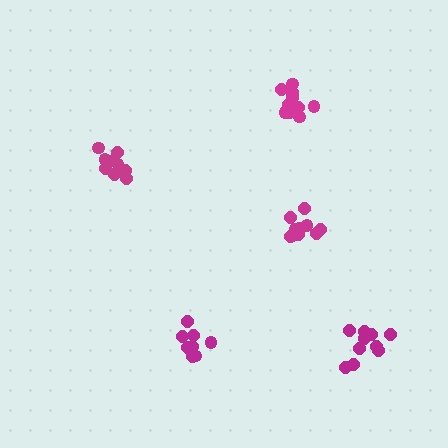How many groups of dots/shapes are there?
There are 5 groups.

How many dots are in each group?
Group 1: 10 dots, Group 2: 8 dots, Group 3: 9 dots, Group 4: 10 dots, Group 5: 12 dots (49 total).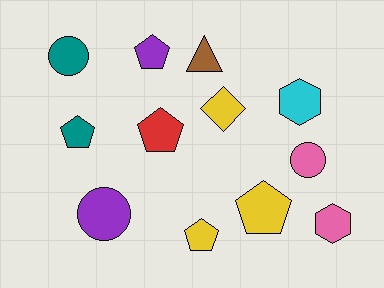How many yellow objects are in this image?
There are 3 yellow objects.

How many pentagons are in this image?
There are 5 pentagons.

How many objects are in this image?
There are 12 objects.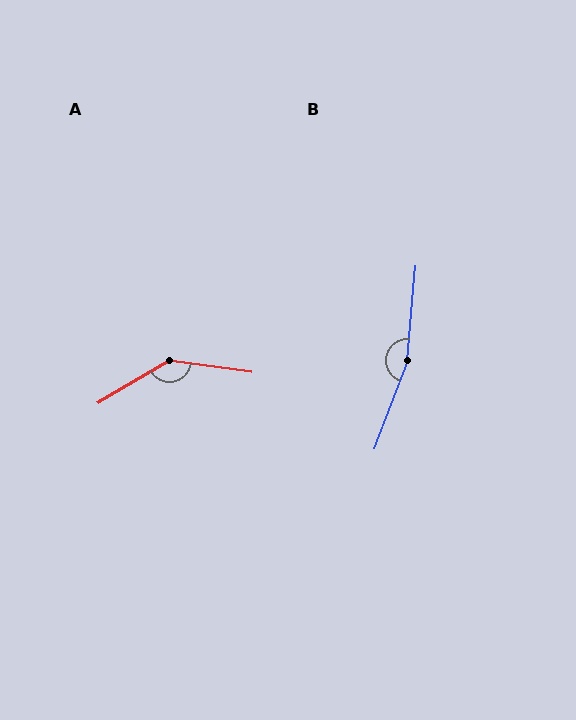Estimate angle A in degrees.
Approximately 142 degrees.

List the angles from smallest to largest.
A (142°), B (164°).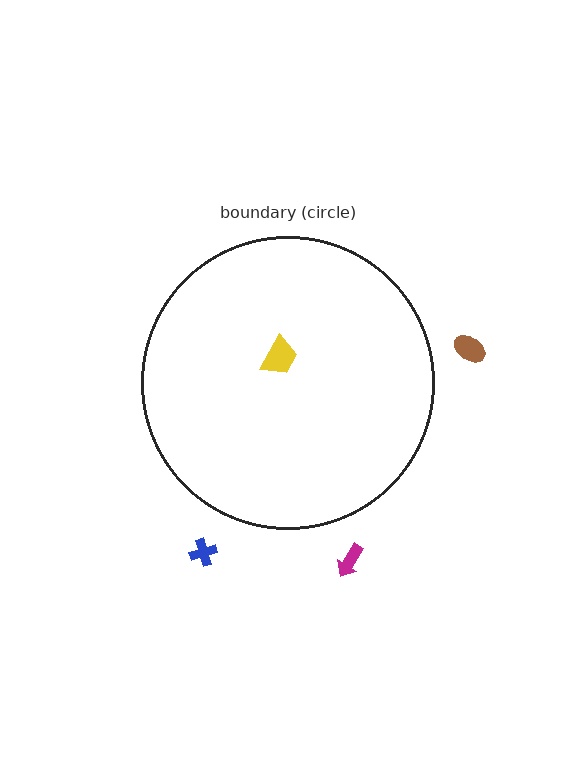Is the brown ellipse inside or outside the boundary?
Outside.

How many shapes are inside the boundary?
1 inside, 3 outside.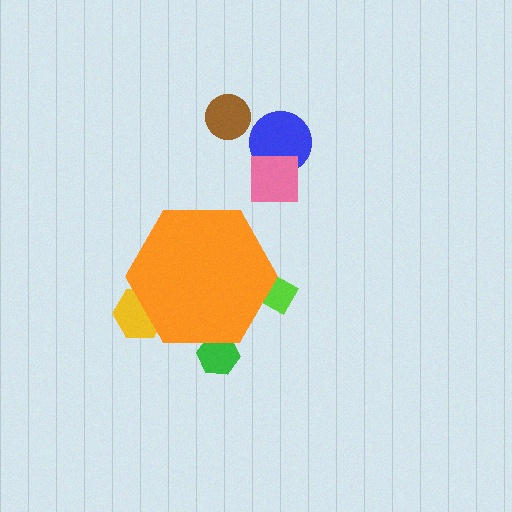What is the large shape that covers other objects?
An orange hexagon.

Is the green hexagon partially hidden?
Yes, the green hexagon is partially hidden behind the orange hexagon.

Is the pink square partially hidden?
No, the pink square is fully visible.